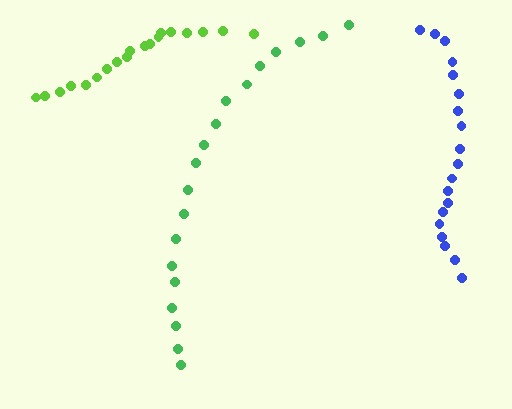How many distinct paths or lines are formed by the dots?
There are 3 distinct paths.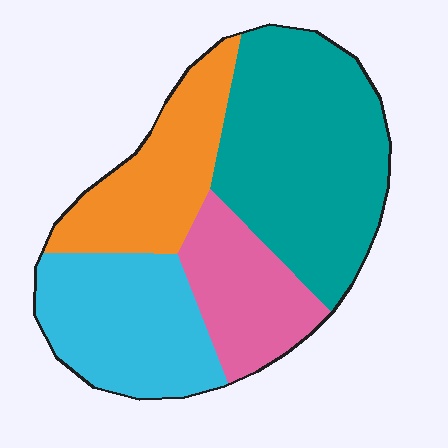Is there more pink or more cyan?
Cyan.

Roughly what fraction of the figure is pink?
Pink covers roughly 15% of the figure.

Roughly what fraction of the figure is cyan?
Cyan takes up less than a quarter of the figure.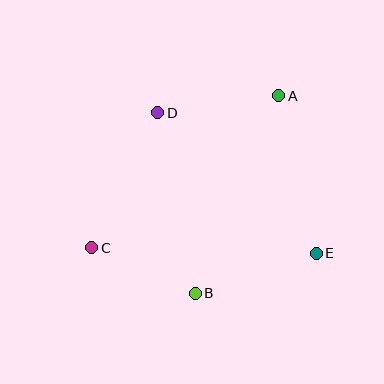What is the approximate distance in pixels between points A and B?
The distance between A and B is approximately 214 pixels.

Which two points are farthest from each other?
Points A and C are farthest from each other.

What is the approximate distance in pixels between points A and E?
The distance between A and E is approximately 162 pixels.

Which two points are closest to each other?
Points B and C are closest to each other.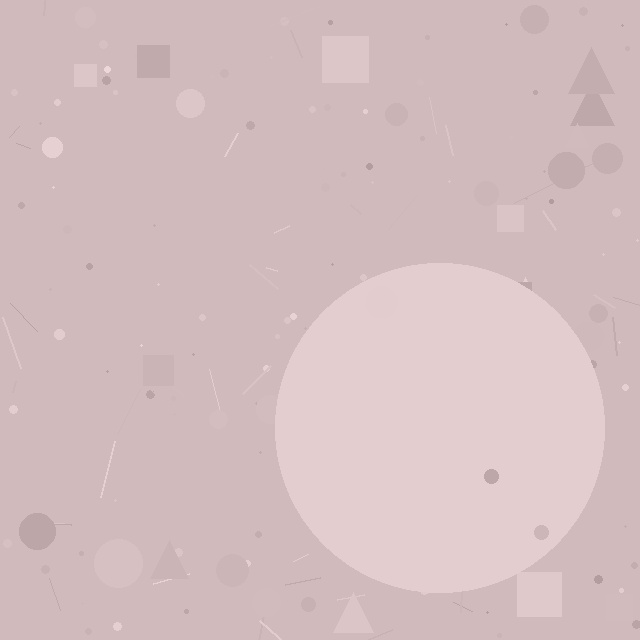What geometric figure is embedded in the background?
A circle is embedded in the background.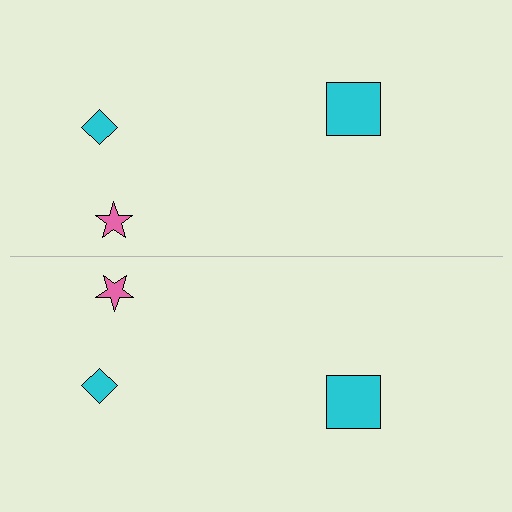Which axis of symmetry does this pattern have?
The pattern has a horizontal axis of symmetry running through the center of the image.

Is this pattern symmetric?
Yes, this pattern has bilateral (reflection) symmetry.